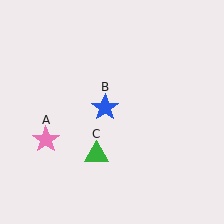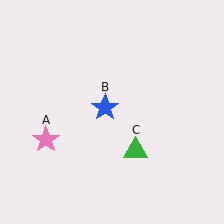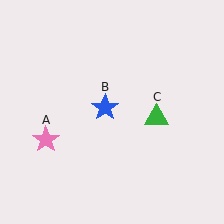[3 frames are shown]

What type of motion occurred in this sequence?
The green triangle (object C) rotated counterclockwise around the center of the scene.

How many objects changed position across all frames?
1 object changed position: green triangle (object C).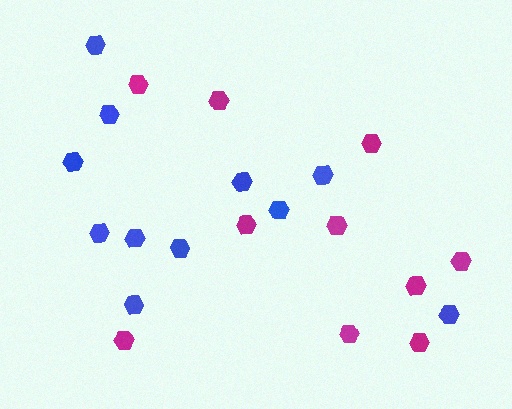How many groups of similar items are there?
There are 2 groups: one group of blue hexagons (11) and one group of magenta hexagons (10).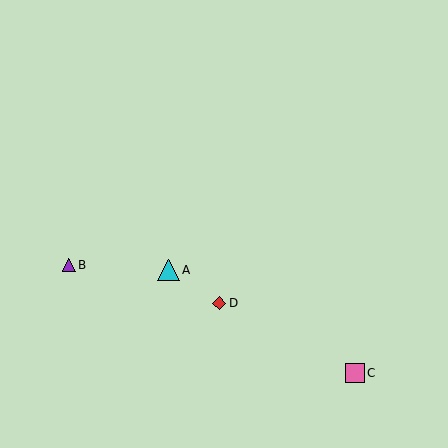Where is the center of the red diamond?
The center of the red diamond is at (219, 303).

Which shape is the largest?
The cyan triangle (labeled A) is the largest.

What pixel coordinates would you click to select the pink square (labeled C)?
Click at (355, 373) to select the pink square C.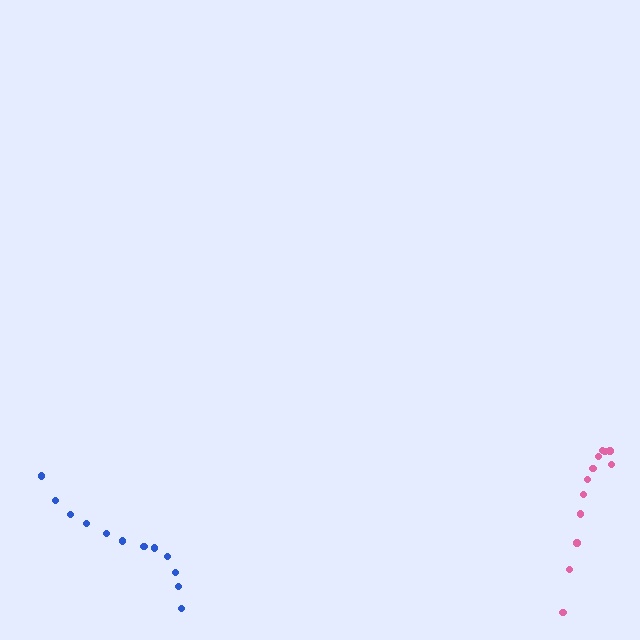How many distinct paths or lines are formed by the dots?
There are 2 distinct paths.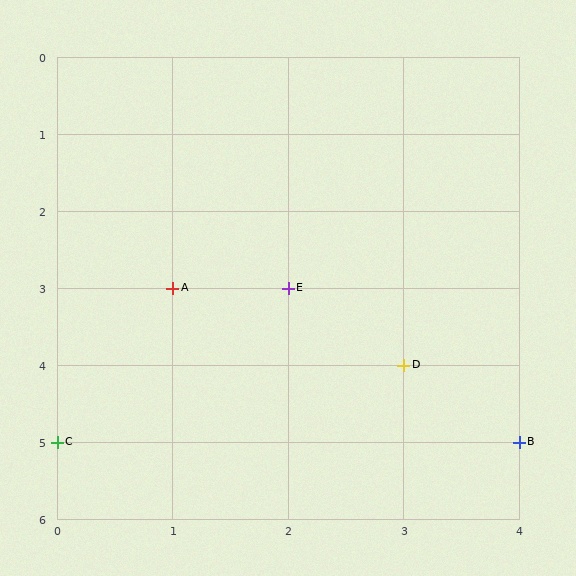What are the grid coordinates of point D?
Point D is at grid coordinates (3, 4).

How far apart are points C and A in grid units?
Points C and A are 1 column and 2 rows apart (about 2.2 grid units diagonally).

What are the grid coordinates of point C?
Point C is at grid coordinates (0, 5).